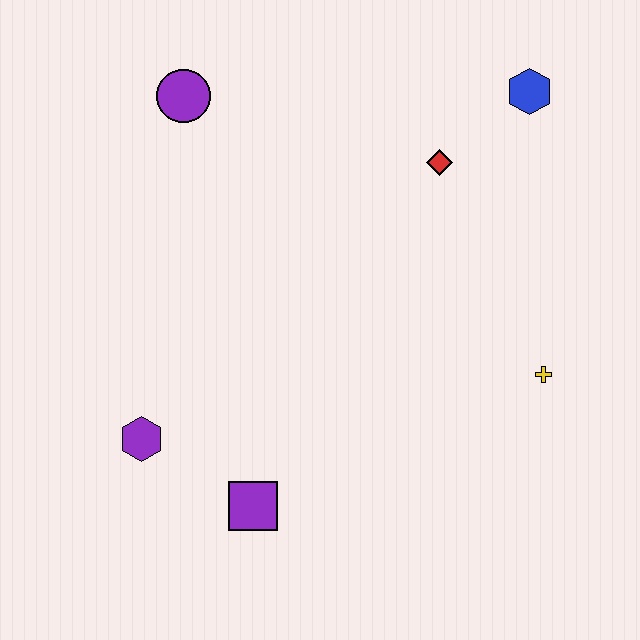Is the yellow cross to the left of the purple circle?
No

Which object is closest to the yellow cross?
The red diamond is closest to the yellow cross.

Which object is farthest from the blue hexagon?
The purple hexagon is farthest from the blue hexagon.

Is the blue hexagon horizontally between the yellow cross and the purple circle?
Yes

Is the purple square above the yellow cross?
No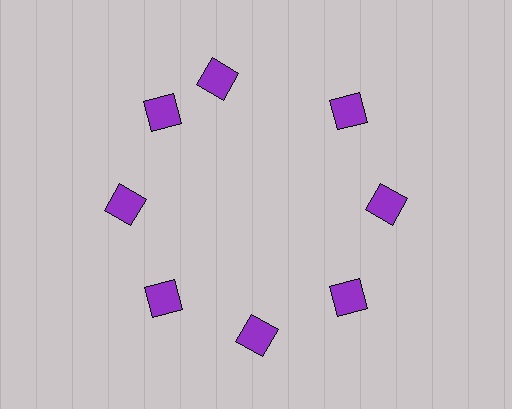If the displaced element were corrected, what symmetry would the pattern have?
It would have 8-fold rotational symmetry — the pattern would map onto itself every 45 degrees.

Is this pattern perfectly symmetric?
No. The 8 purple squares are arranged in a ring, but one element near the 12 o'clock position is rotated out of alignment along the ring, breaking the 8-fold rotational symmetry.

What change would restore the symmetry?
The symmetry would be restored by rotating it back into even spacing with its neighbors so that all 8 squares sit at equal angles and equal distance from the center.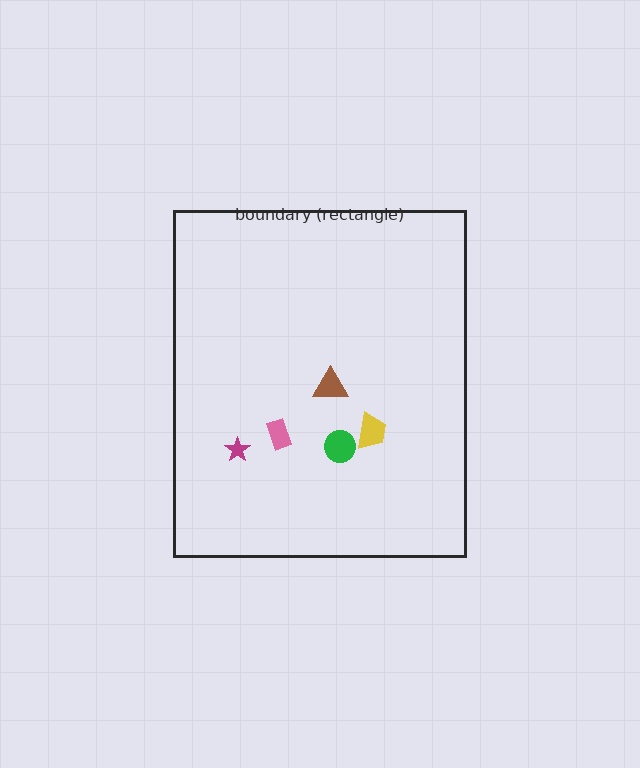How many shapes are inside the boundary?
5 inside, 0 outside.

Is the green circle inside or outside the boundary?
Inside.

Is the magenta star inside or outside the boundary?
Inside.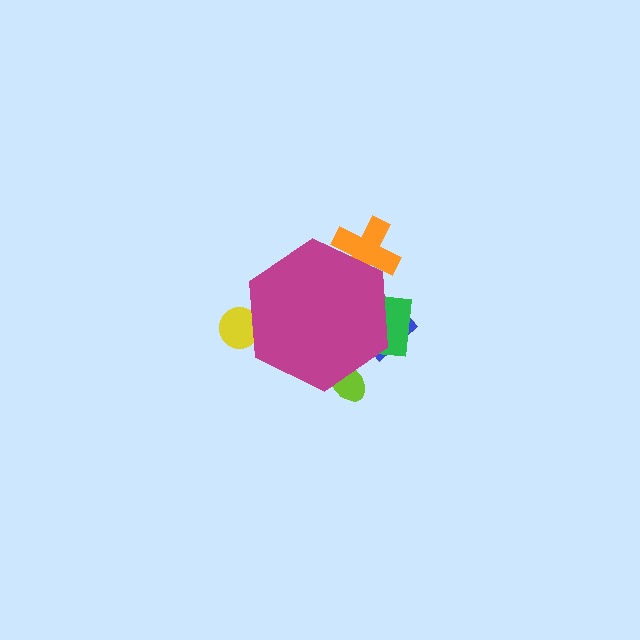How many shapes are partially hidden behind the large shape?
5 shapes are partially hidden.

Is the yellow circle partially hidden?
Yes, the yellow circle is partially hidden behind the magenta hexagon.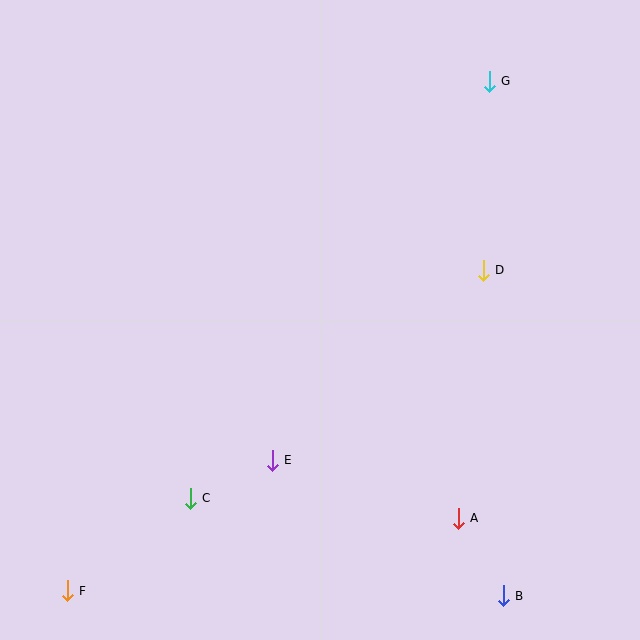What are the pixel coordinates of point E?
Point E is at (272, 460).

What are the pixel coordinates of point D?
Point D is at (483, 270).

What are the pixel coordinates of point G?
Point G is at (489, 81).